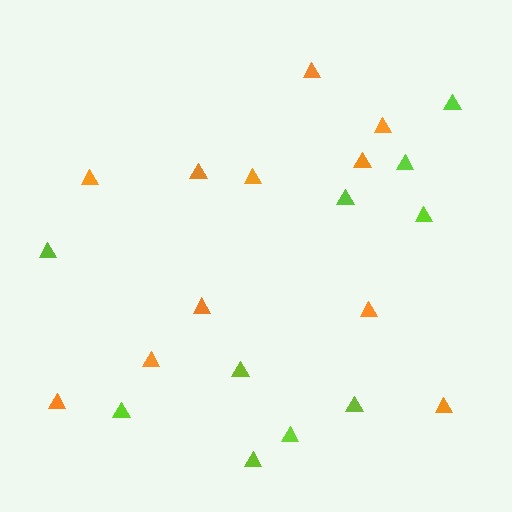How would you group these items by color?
There are 2 groups: one group of lime triangles (10) and one group of orange triangles (11).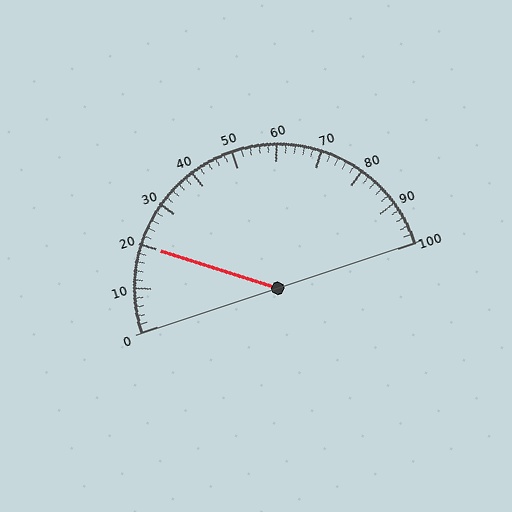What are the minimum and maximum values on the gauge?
The gauge ranges from 0 to 100.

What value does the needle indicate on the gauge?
The needle indicates approximately 20.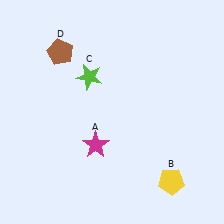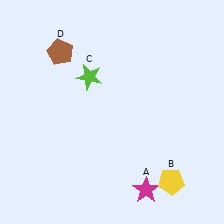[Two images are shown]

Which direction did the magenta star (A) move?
The magenta star (A) moved right.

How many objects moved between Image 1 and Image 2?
1 object moved between the two images.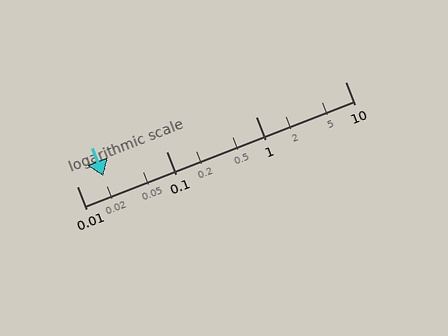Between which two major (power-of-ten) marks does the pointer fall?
The pointer is between 0.01 and 0.1.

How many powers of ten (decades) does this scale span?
The scale spans 3 decades, from 0.01 to 10.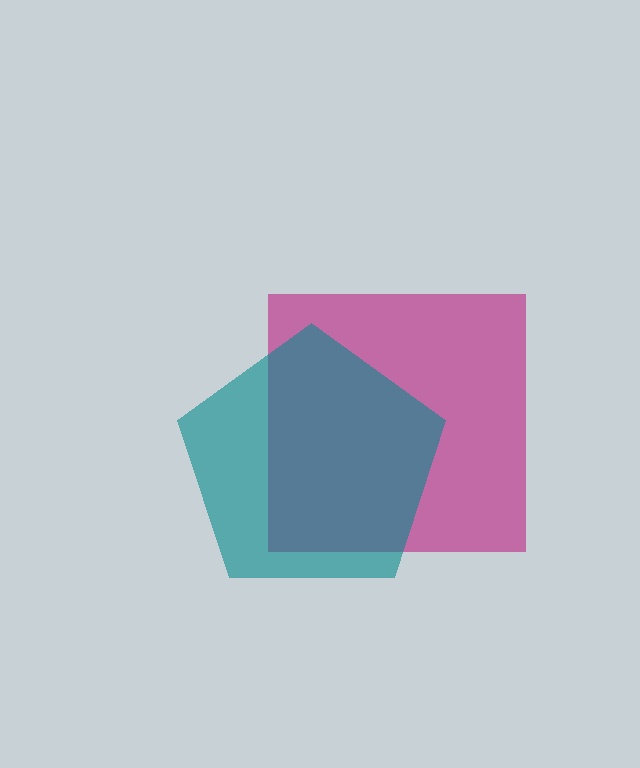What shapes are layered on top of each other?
The layered shapes are: a magenta square, a teal pentagon.